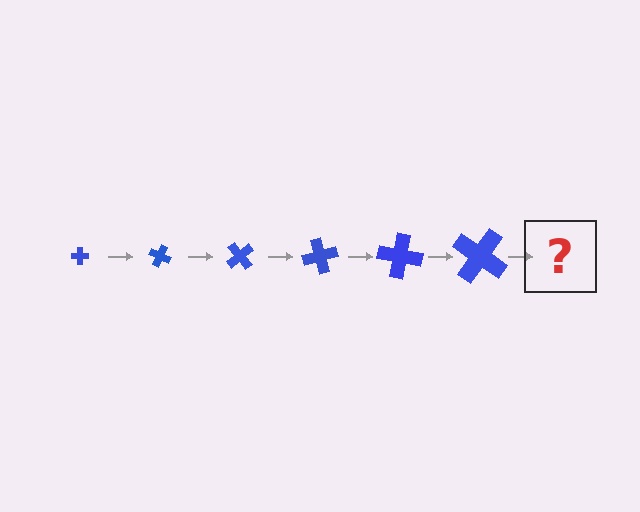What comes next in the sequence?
The next element should be a cross, larger than the previous one and rotated 150 degrees from the start.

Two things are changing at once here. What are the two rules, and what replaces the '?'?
The two rules are that the cross grows larger each step and it rotates 25 degrees each step. The '?' should be a cross, larger than the previous one and rotated 150 degrees from the start.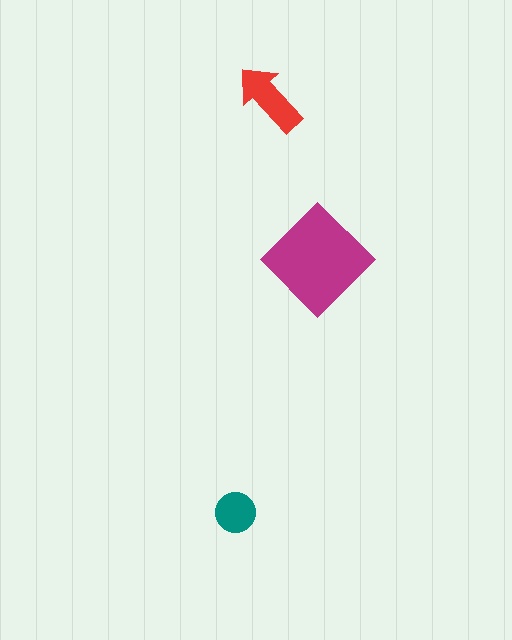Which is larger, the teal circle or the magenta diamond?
The magenta diamond.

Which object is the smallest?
The teal circle.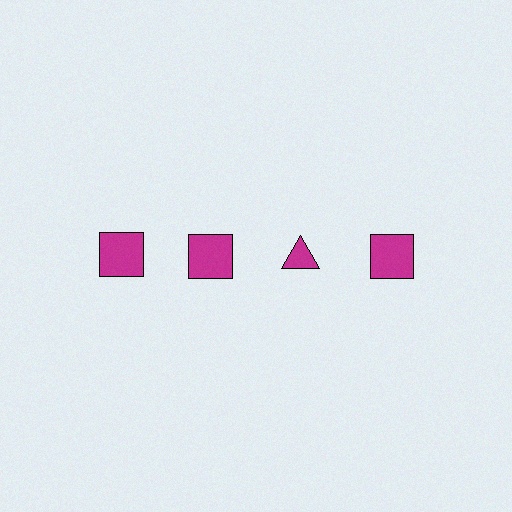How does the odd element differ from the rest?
It has a different shape: triangle instead of square.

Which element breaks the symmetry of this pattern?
The magenta triangle in the top row, center column breaks the symmetry. All other shapes are magenta squares.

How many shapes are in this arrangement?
There are 4 shapes arranged in a grid pattern.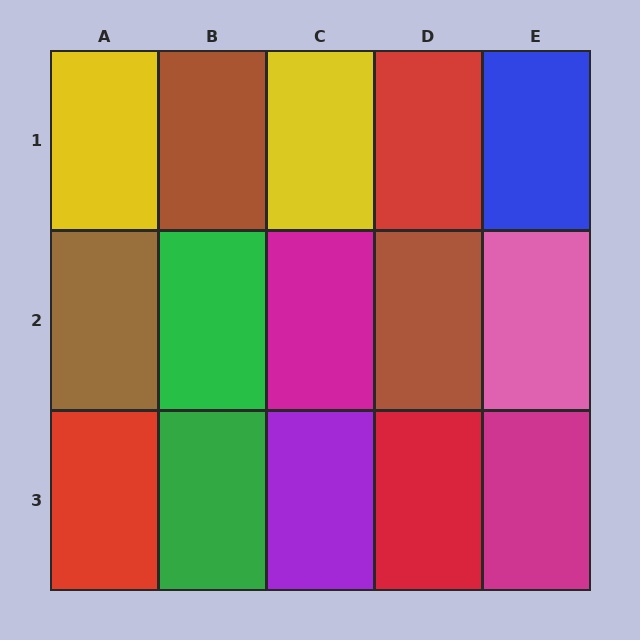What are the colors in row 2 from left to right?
Brown, green, magenta, brown, pink.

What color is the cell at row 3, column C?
Purple.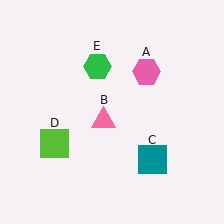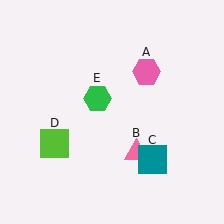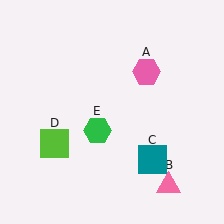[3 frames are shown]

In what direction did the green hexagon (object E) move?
The green hexagon (object E) moved down.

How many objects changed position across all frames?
2 objects changed position: pink triangle (object B), green hexagon (object E).